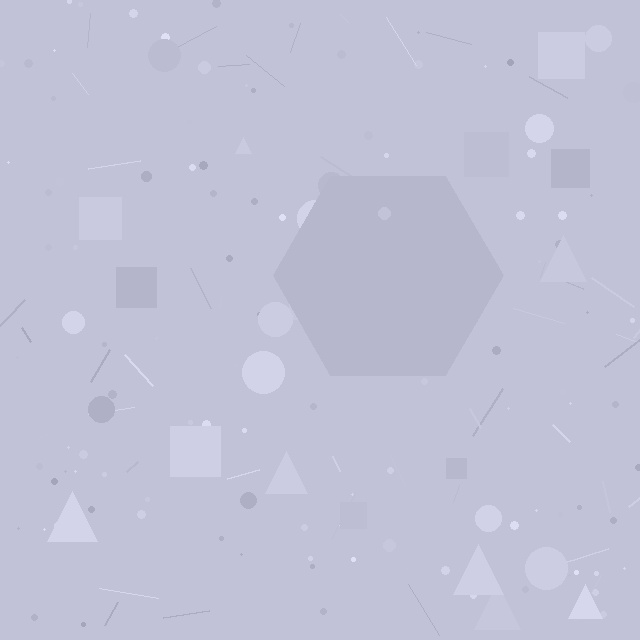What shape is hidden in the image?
A hexagon is hidden in the image.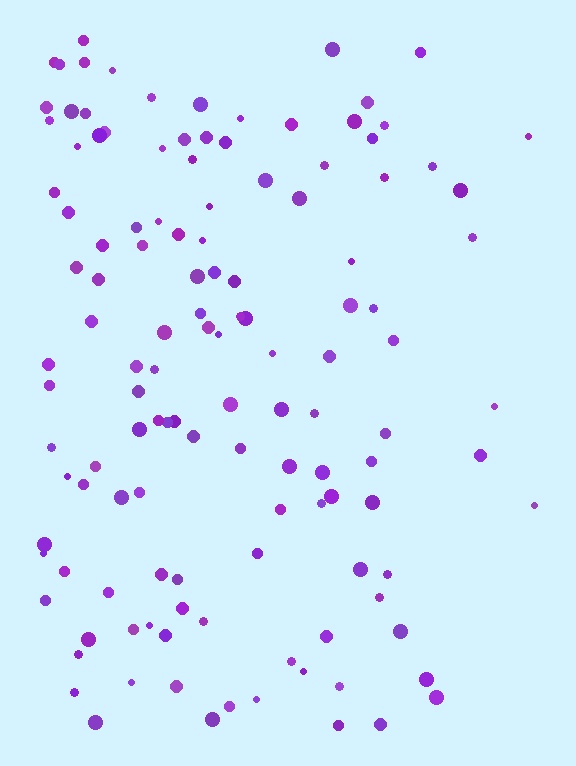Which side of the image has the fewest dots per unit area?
The right.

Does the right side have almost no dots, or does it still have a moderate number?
Still a moderate number, just noticeably fewer than the left.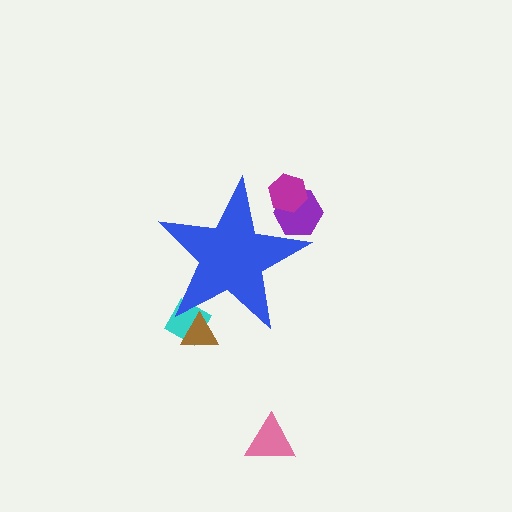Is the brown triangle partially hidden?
Yes, the brown triangle is partially hidden behind the blue star.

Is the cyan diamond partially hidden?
Yes, the cyan diamond is partially hidden behind the blue star.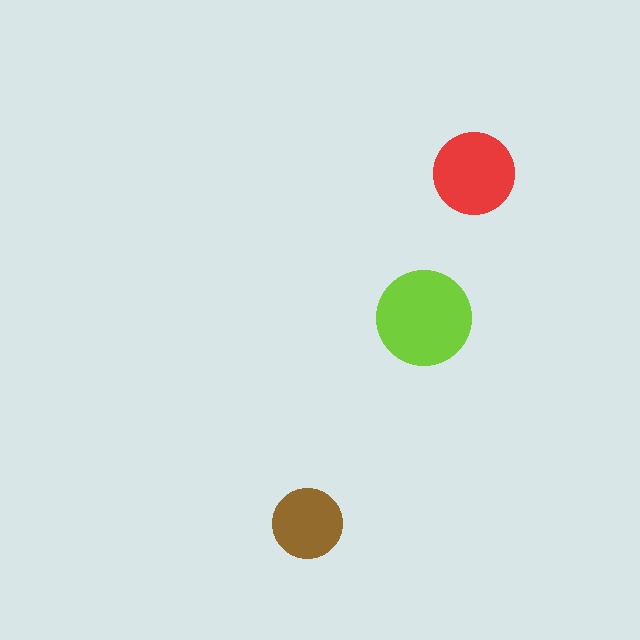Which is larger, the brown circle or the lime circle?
The lime one.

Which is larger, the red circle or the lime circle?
The lime one.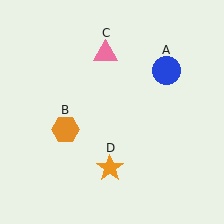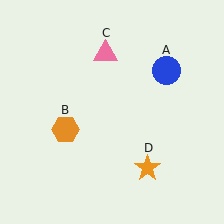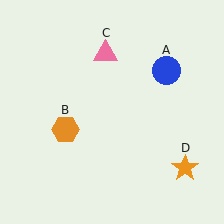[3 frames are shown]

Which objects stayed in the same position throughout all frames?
Blue circle (object A) and orange hexagon (object B) and pink triangle (object C) remained stationary.